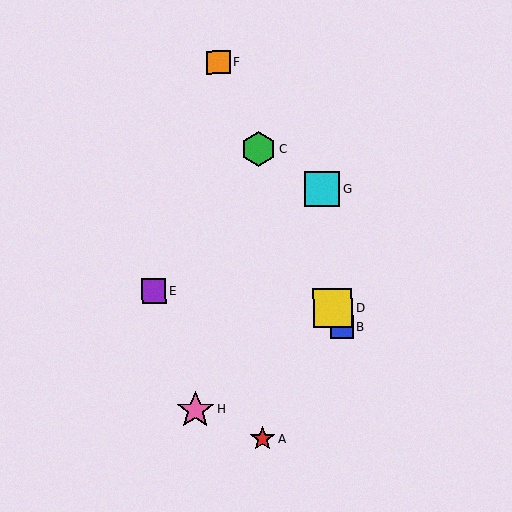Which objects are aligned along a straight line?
Objects B, C, D, F are aligned along a straight line.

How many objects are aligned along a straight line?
4 objects (B, C, D, F) are aligned along a straight line.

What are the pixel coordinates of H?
Object H is at (195, 410).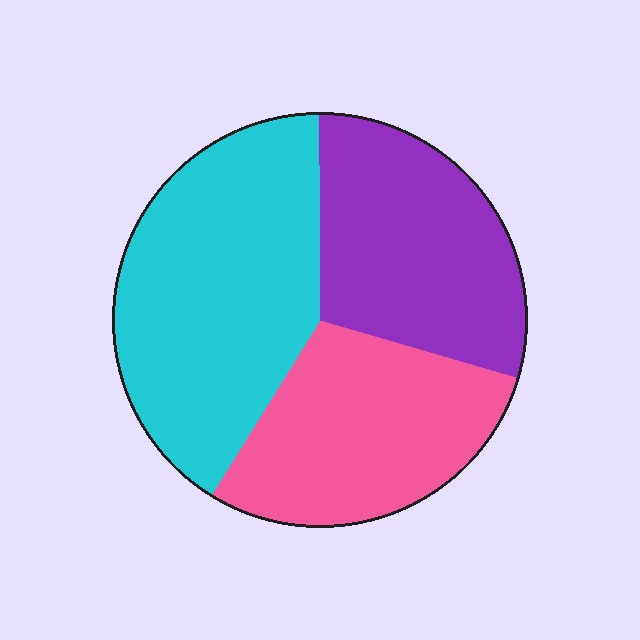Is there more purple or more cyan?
Cyan.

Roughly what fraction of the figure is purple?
Purple takes up about one third (1/3) of the figure.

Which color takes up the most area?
Cyan, at roughly 40%.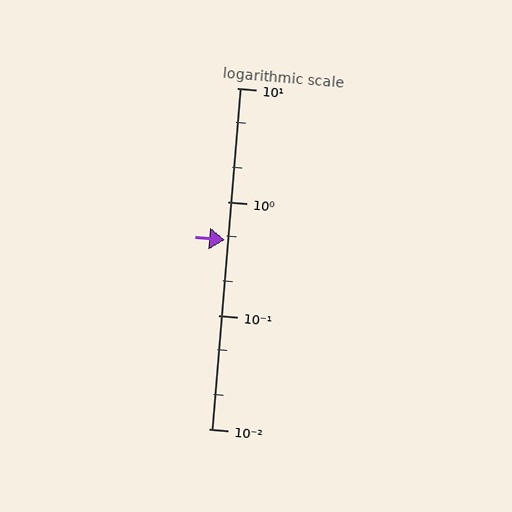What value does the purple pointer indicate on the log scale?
The pointer indicates approximately 0.46.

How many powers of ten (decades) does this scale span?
The scale spans 3 decades, from 0.01 to 10.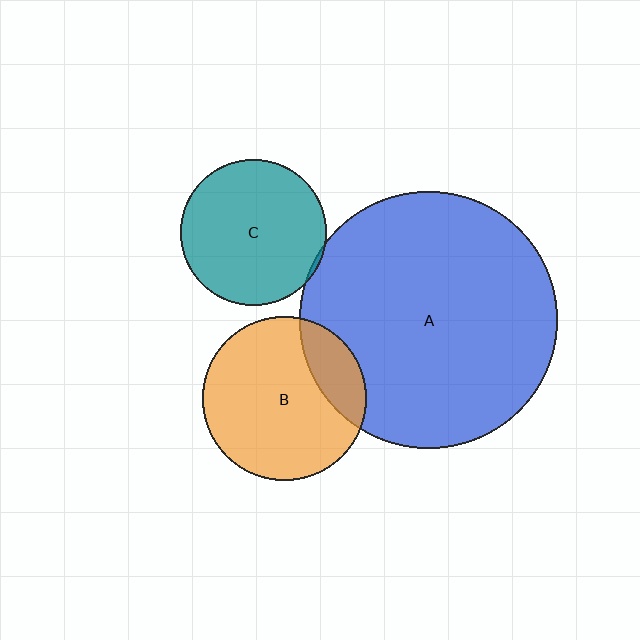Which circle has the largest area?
Circle A (blue).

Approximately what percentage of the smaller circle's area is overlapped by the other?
Approximately 20%.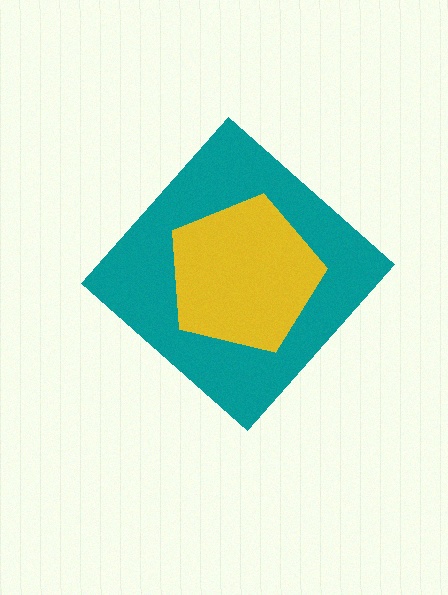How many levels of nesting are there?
2.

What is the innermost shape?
The yellow pentagon.